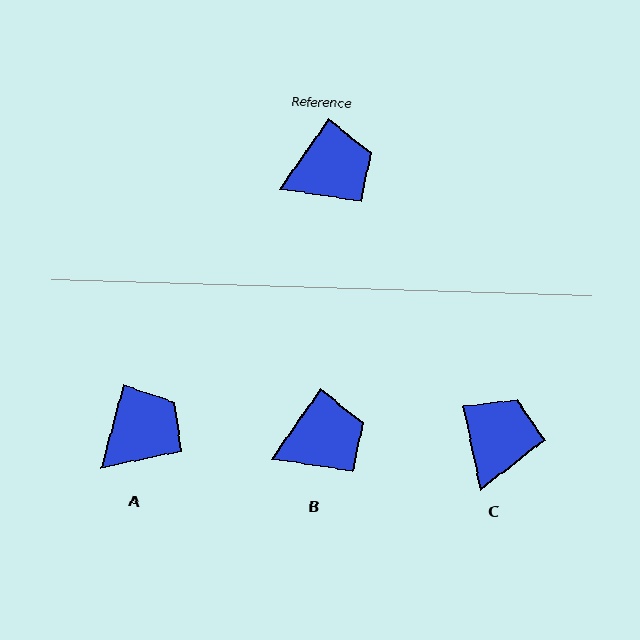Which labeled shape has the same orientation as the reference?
B.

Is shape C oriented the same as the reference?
No, it is off by about 47 degrees.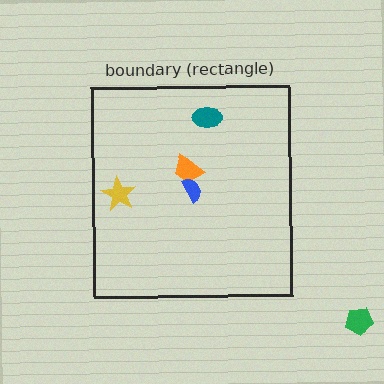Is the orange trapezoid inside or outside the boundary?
Inside.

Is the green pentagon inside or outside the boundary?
Outside.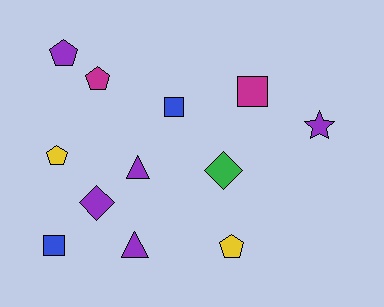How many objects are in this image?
There are 12 objects.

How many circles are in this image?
There are no circles.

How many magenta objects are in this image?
There are 2 magenta objects.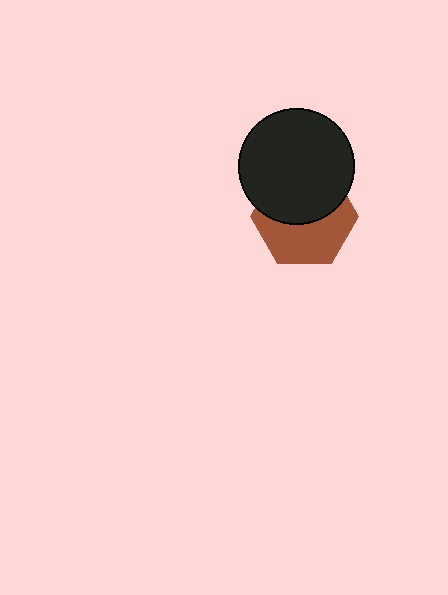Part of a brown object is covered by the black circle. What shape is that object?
It is a hexagon.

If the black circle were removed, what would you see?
You would see the complete brown hexagon.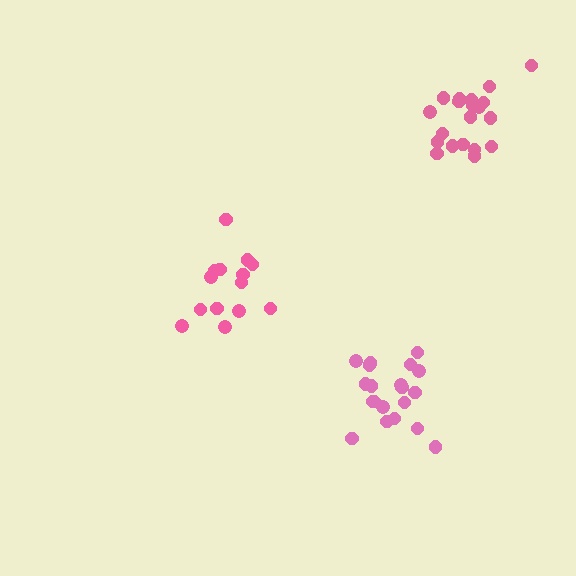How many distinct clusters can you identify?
There are 3 distinct clusters.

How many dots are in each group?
Group 1: 14 dots, Group 2: 20 dots, Group 3: 20 dots (54 total).